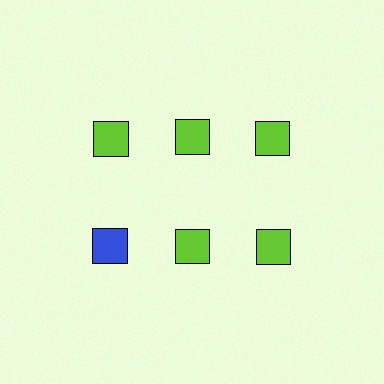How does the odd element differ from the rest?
It has a different color: blue instead of lime.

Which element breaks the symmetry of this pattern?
The blue square in the second row, leftmost column breaks the symmetry. All other shapes are lime squares.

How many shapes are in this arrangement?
There are 6 shapes arranged in a grid pattern.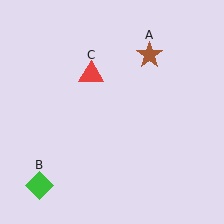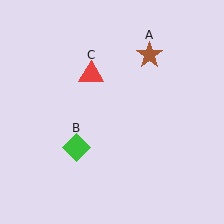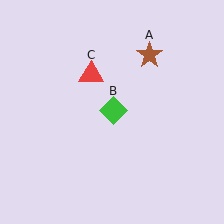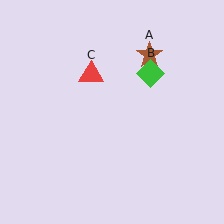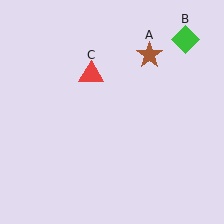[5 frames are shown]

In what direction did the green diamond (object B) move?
The green diamond (object B) moved up and to the right.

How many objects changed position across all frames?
1 object changed position: green diamond (object B).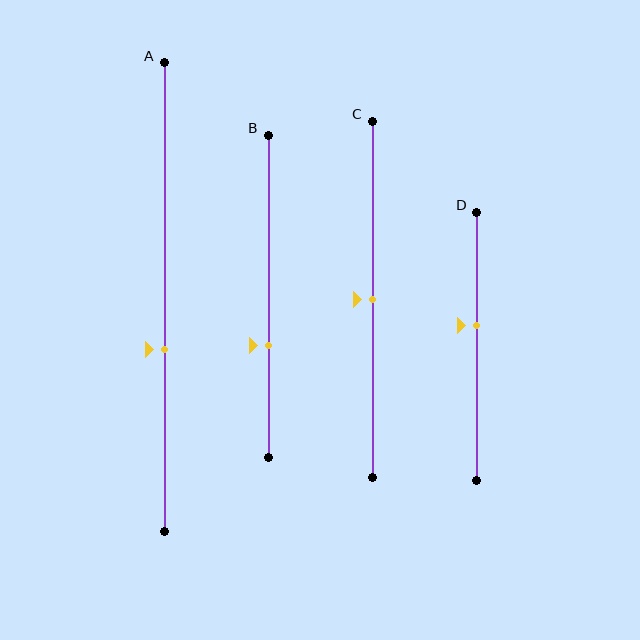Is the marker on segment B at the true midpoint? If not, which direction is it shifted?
No, the marker on segment B is shifted downward by about 15% of the segment length.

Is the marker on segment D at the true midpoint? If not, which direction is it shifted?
No, the marker on segment D is shifted upward by about 8% of the segment length.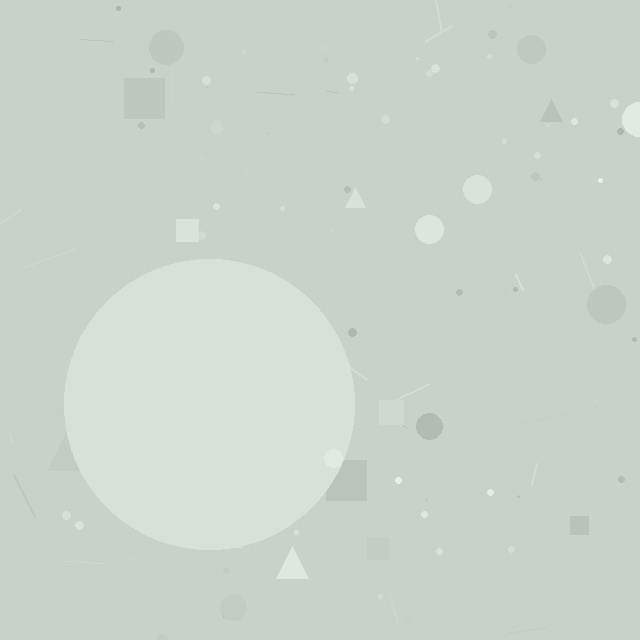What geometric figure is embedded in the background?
A circle is embedded in the background.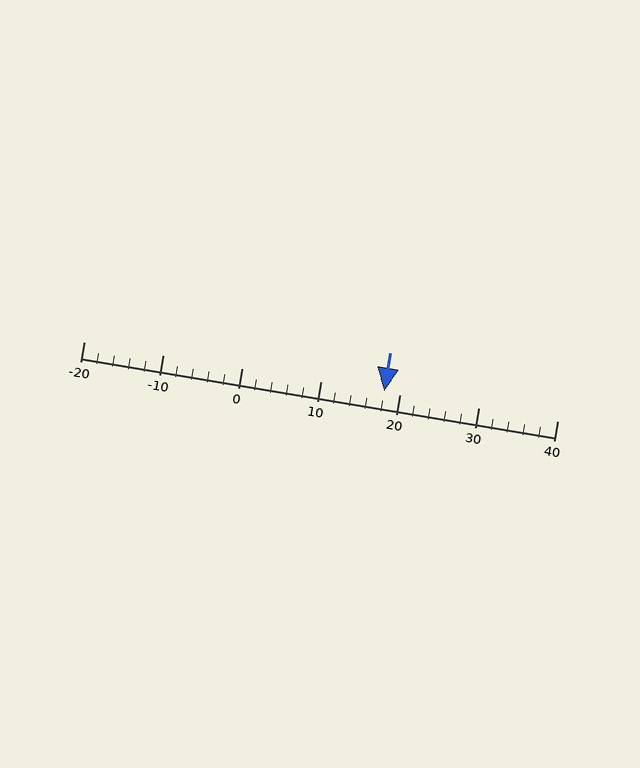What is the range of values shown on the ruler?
The ruler shows values from -20 to 40.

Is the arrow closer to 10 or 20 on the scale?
The arrow is closer to 20.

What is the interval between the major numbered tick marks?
The major tick marks are spaced 10 units apart.